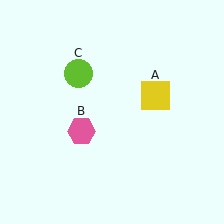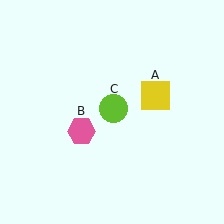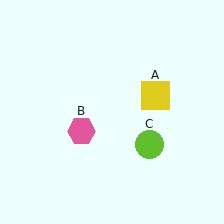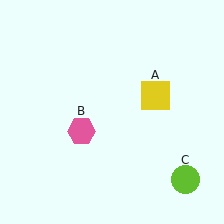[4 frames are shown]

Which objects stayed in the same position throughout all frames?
Yellow square (object A) and pink hexagon (object B) remained stationary.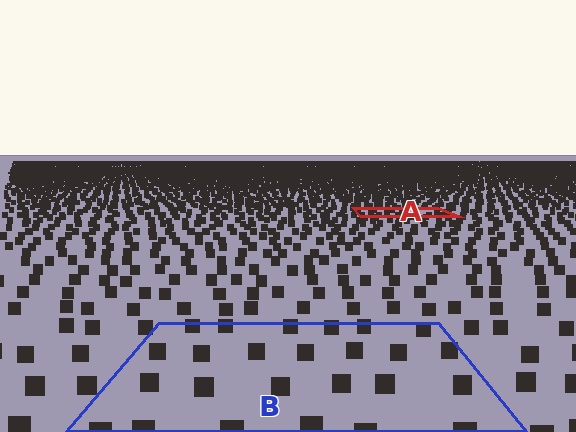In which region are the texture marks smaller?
The texture marks are smaller in region A, because it is farther away.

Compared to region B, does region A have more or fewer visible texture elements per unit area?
Region A has more texture elements per unit area — they are packed more densely because it is farther away.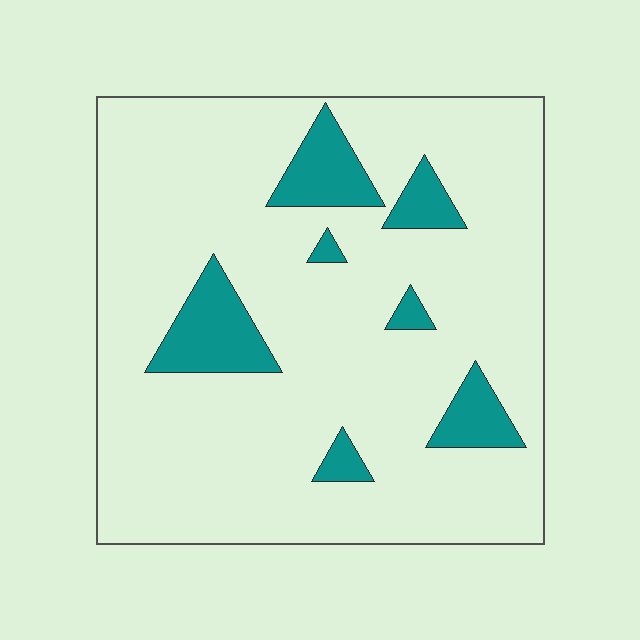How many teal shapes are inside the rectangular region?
7.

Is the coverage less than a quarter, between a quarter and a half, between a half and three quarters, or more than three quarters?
Less than a quarter.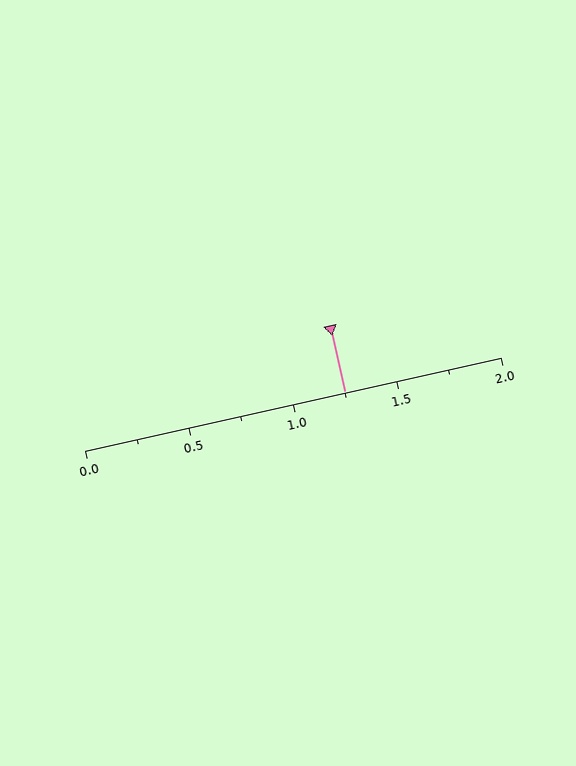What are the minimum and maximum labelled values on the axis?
The axis runs from 0.0 to 2.0.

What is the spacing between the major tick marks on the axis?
The major ticks are spaced 0.5 apart.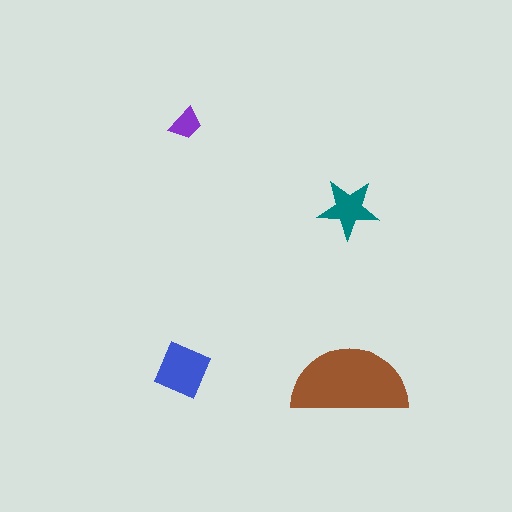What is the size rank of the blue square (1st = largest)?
2nd.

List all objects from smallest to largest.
The purple trapezoid, the teal star, the blue square, the brown semicircle.